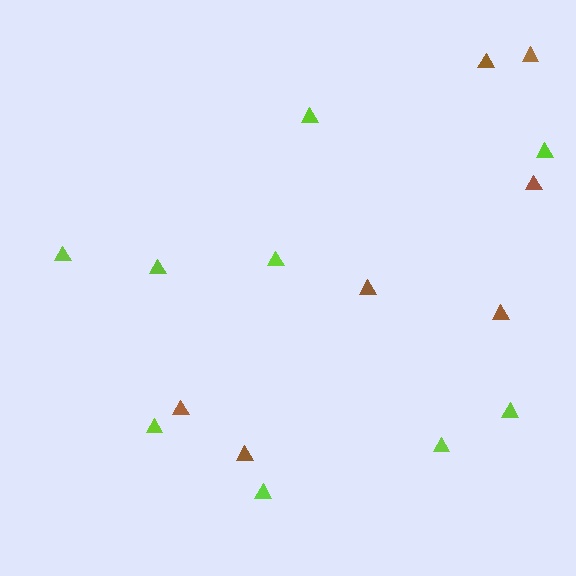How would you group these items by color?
There are 2 groups: one group of lime triangles (9) and one group of brown triangles (7).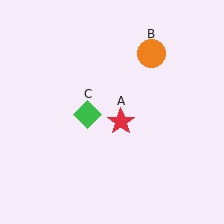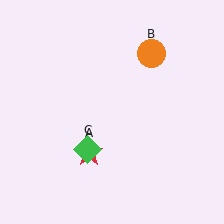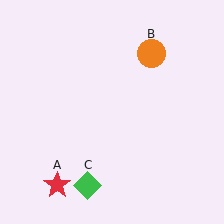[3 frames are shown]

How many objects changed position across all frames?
2 objects changed position: red star (object A), green diamond (object C).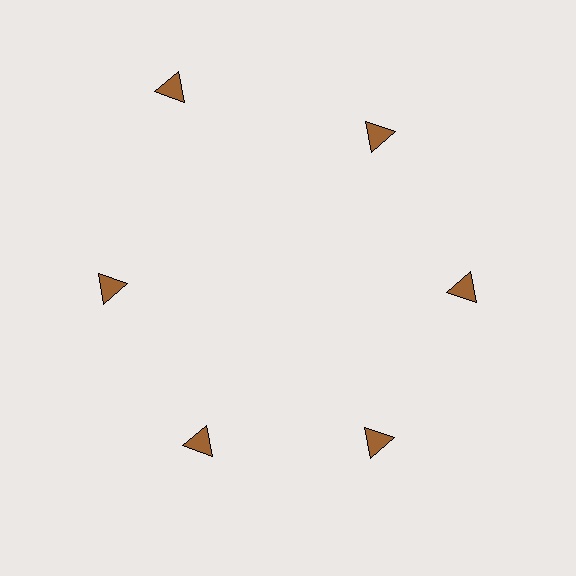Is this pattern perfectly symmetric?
No. The 6 brown triangles are arranged in a ring, but one element near the 11 o'clock position is pushed outward from the center, breaking the 6-fold rotational symmetry.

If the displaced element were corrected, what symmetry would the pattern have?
It would have 6-fold rotational symmetry — the pattern would map onto itself every 60 degrees.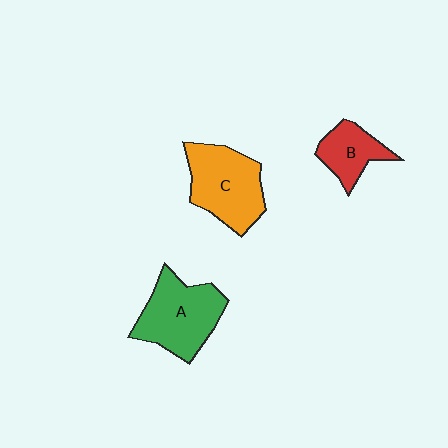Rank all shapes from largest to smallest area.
From largest to smallest: A (green), C (orange), B (red).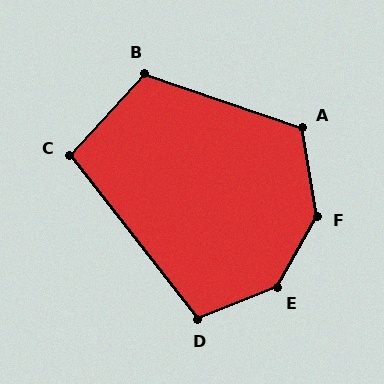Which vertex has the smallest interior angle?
C, at approximately 100 degrees.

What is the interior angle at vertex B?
Approximately 114 degrees (obtuse).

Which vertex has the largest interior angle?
E, at approximately 142 degrees.